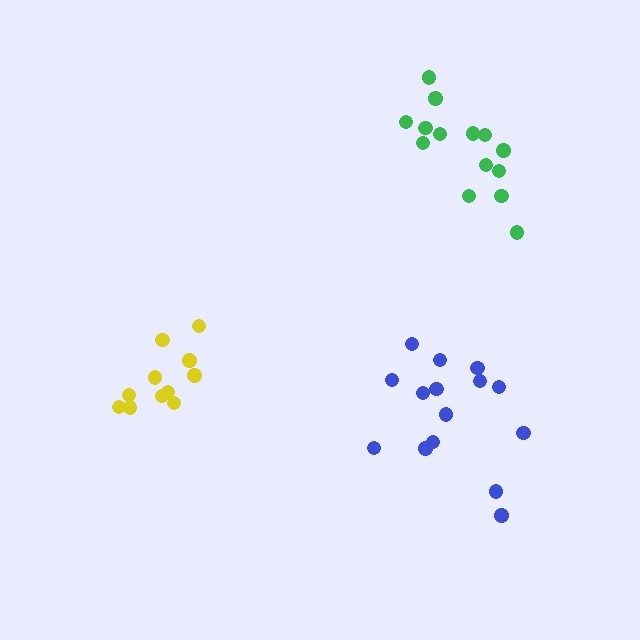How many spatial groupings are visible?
There are 3 spatial groupings.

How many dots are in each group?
Group 1: 15 dots, Group 2: 14 dots, Group 3: 11 dots (40 total).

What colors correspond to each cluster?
The clusters are colored: blue, green, yellow.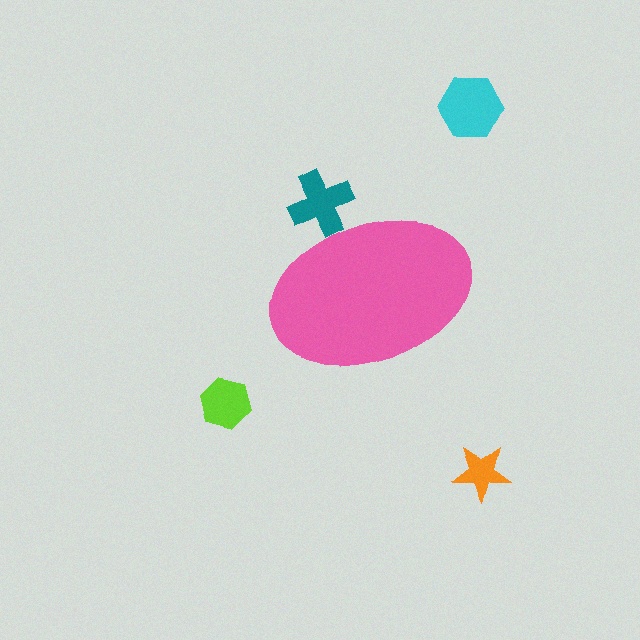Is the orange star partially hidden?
No, the orange star is fully visible.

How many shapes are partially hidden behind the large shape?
1 shape is partially hidden.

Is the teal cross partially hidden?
Yes, the teal cross is partially hidden behind the pink ellipse.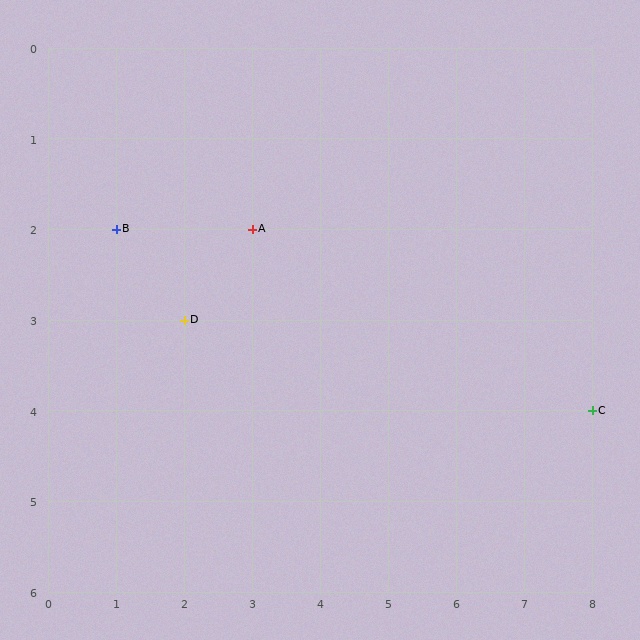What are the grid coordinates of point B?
Point B is at grid coordinates (1, 2).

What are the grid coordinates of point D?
Point D is at grid coordinates (2, 3).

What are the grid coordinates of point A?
Point A is at grid coordinates (3, 2).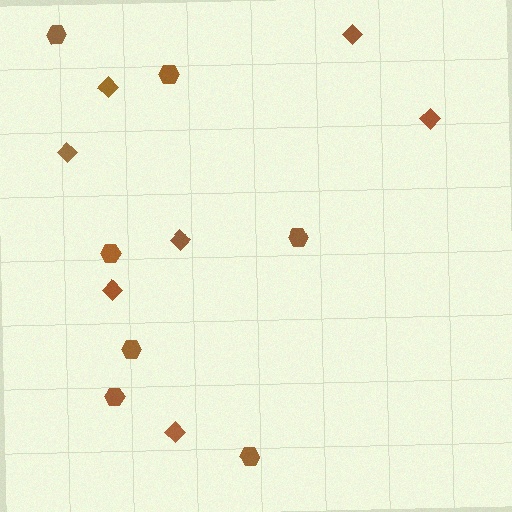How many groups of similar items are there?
There are 2 groups: one group of diamonds (7) and one group of hexagons (7).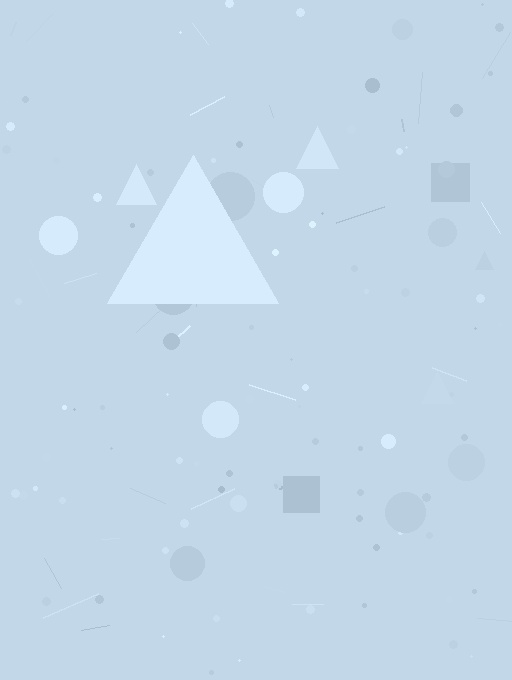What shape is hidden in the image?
A triangle is hidden in the image.